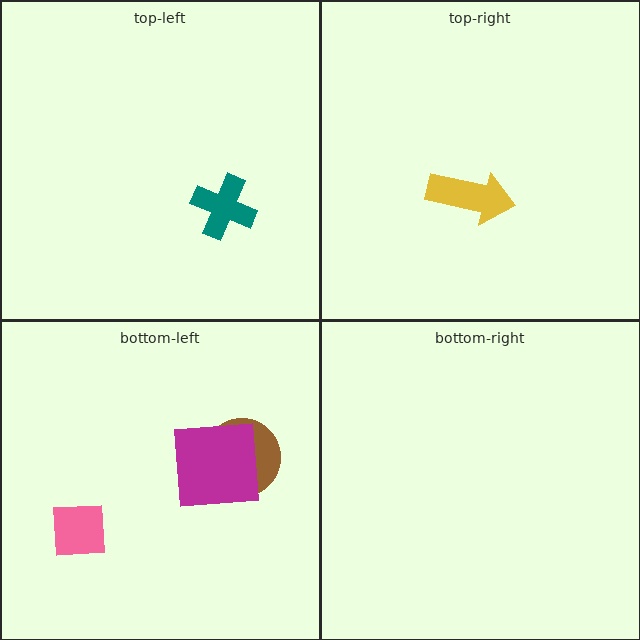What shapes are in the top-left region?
The teal cross.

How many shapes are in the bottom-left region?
3.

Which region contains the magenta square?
The bottom-left region.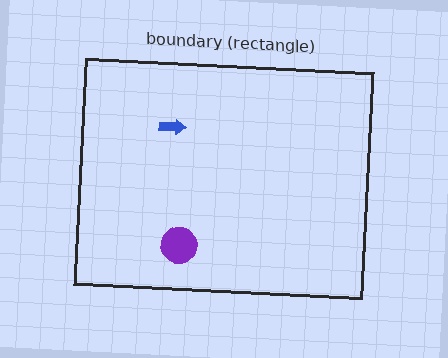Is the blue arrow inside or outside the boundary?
Inside.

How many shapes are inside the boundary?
2 inside, 0 outside.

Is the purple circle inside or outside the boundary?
Inside.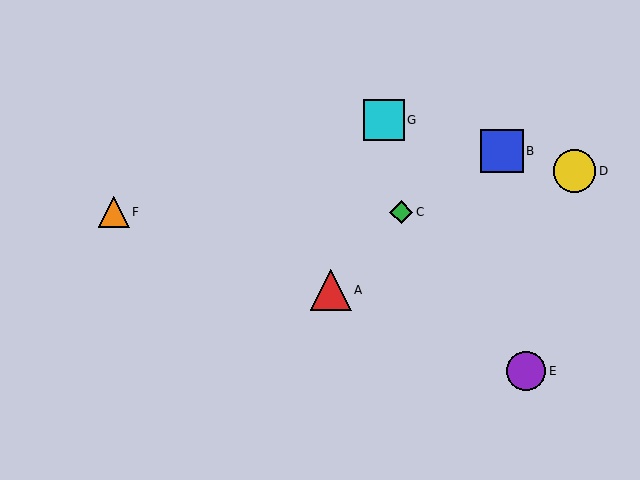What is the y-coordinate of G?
Object G is at y≈120.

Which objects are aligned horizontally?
Objects C, F are aligned horizontally.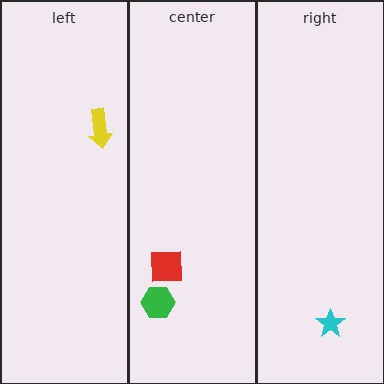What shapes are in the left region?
The yellow arrow.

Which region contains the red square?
The center region.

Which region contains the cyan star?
The right region.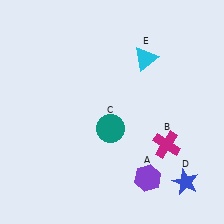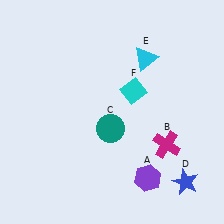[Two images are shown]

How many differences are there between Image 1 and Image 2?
There is 1 difference between the two images.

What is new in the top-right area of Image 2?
A cyan diamond (F) was added in the top-right area of Image 2.